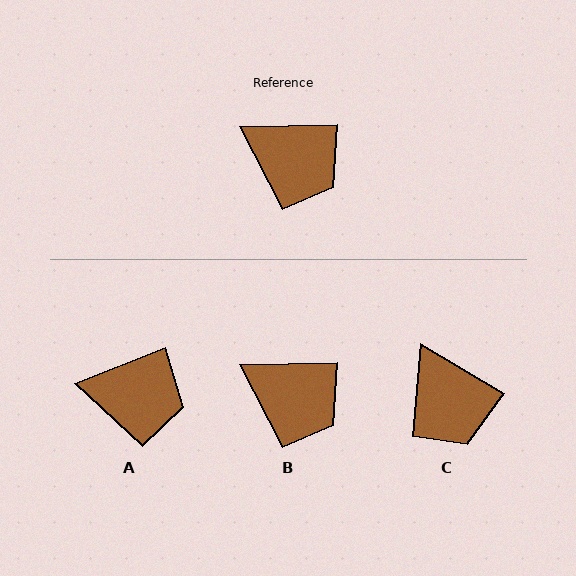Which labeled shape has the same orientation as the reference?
B.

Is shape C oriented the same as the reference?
No, it is off by about 32 degrees.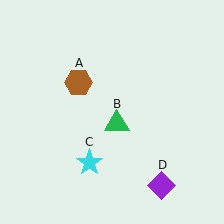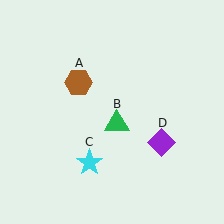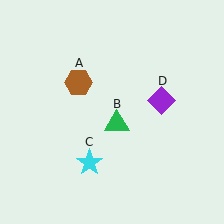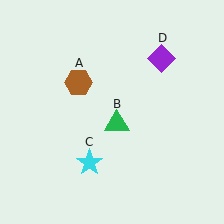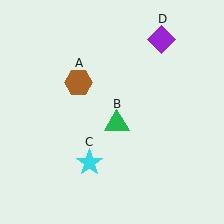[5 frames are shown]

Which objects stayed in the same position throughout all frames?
Brown hexagon (object A) and green triangle (object B) and cyan star (object C) remained stationary.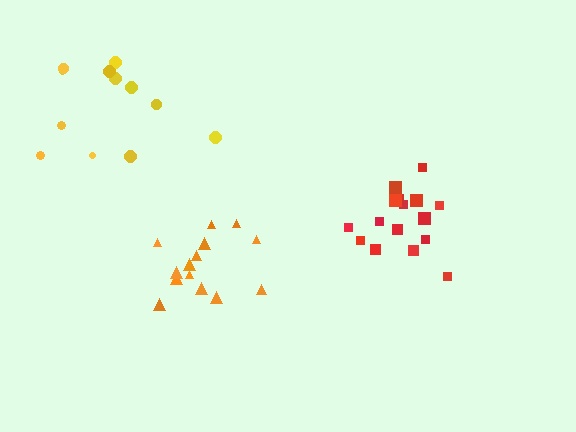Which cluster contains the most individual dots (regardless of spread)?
Red (16).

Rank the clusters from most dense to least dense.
red, orange, yellow.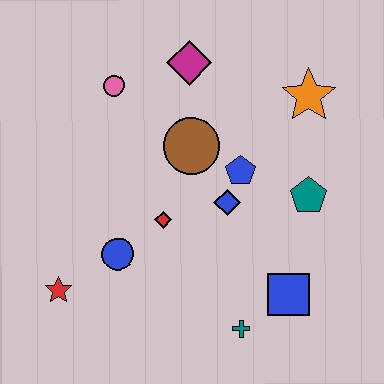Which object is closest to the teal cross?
The blue square is closest to the teal cross.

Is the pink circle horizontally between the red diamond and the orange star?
No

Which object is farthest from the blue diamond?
The red star is farthest from the blue diamond.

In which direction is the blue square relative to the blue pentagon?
The blue square is below the blue pentagon.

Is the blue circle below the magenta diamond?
Yes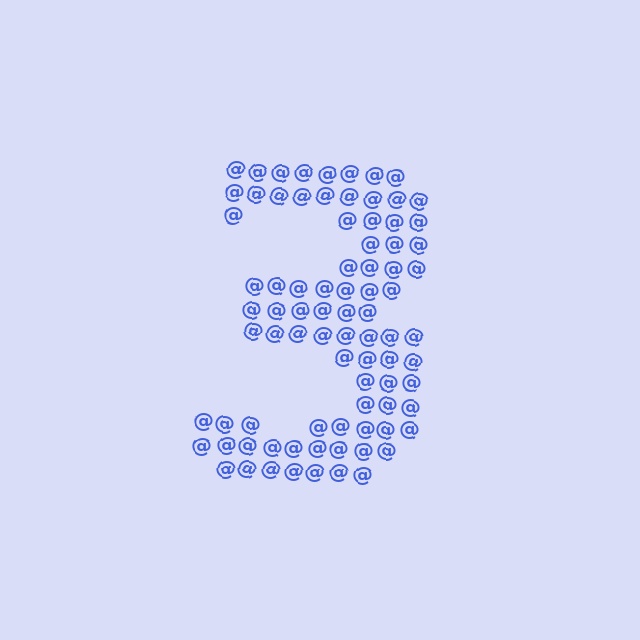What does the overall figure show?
The overall figure shows the digit 3.